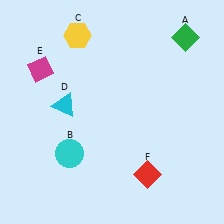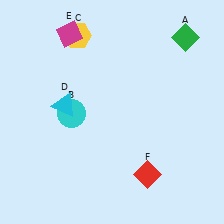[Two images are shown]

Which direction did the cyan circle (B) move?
The cyan circle (B) moved up.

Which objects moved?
The objects that moved are: the cyan circle (B), the magenta diamond (E).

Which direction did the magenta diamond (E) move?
The magenta diamond (E) moved up.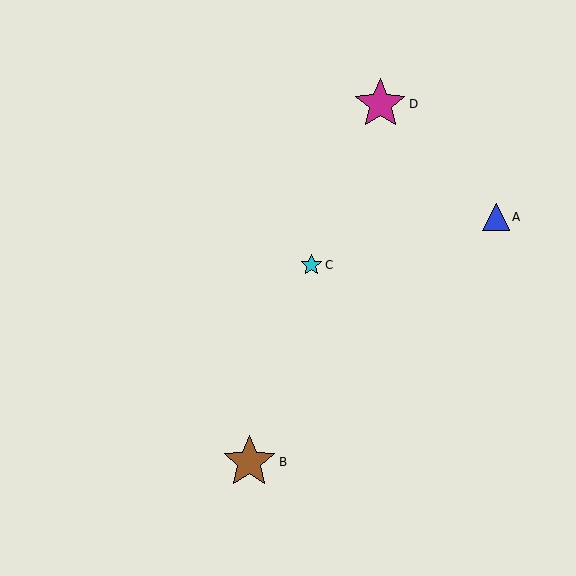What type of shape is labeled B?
Shape B is a brown star.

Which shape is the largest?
The brown star (labeled B) is the largest.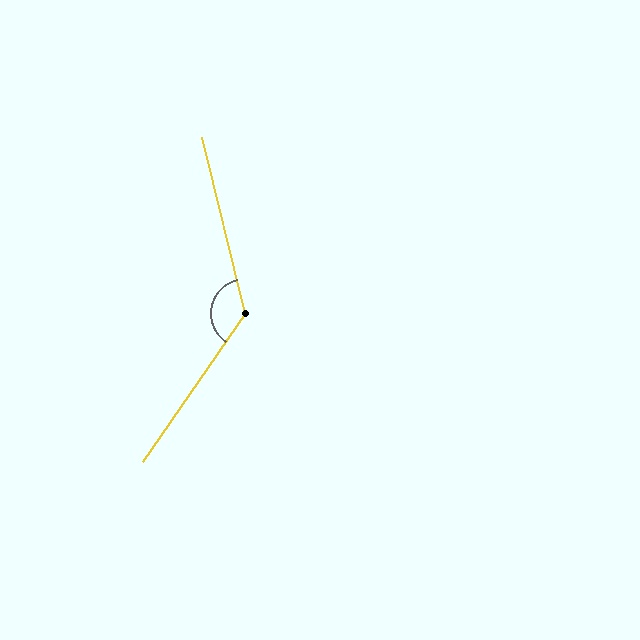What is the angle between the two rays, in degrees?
Approximately 131 degrees.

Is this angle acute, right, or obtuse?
It is obtuse.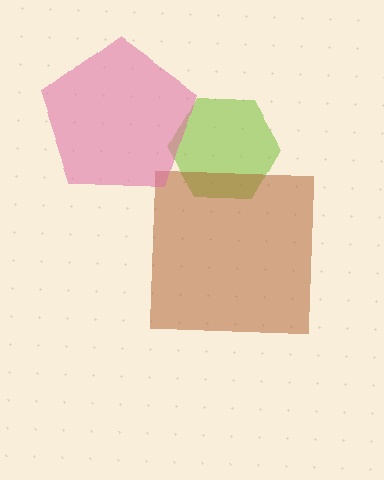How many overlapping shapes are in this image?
There are 3 overlapping shapes in the image.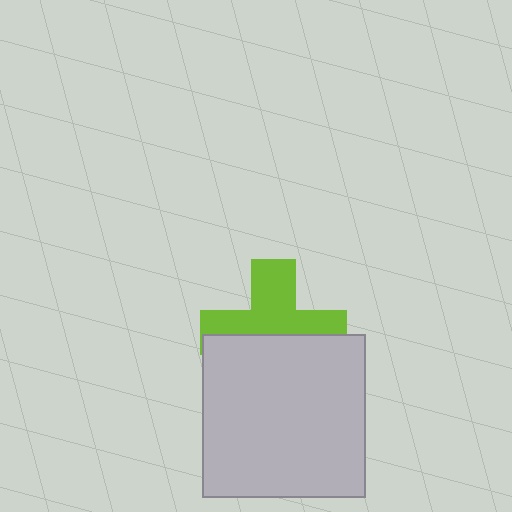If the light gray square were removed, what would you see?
You would see the complete lime cross.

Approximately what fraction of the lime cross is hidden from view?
Roughly 48% of the lime cross is hidden behind the light gray square.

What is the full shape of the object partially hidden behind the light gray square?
The partially hidden object is a lime cross.